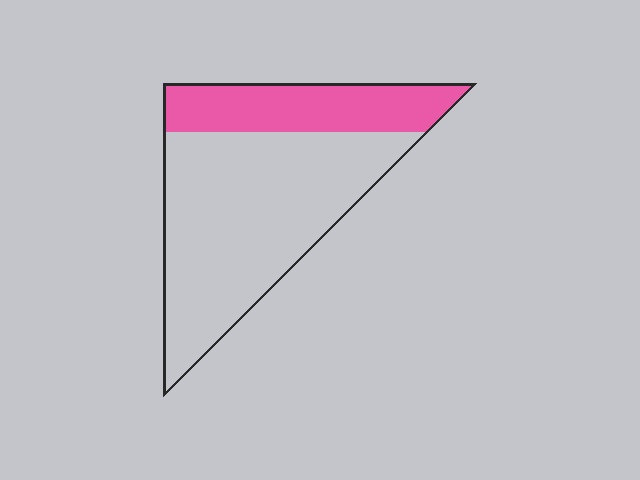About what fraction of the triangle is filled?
About one quarter (1/4).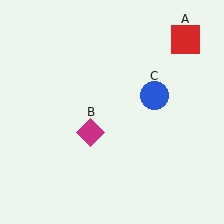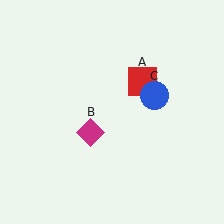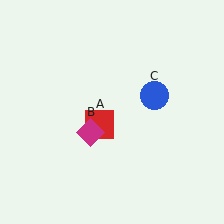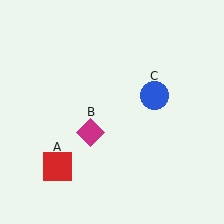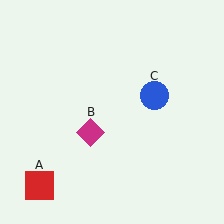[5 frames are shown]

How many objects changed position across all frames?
1 object changed position: red square (object A).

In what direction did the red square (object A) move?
The red square (object A) moved down and to the left.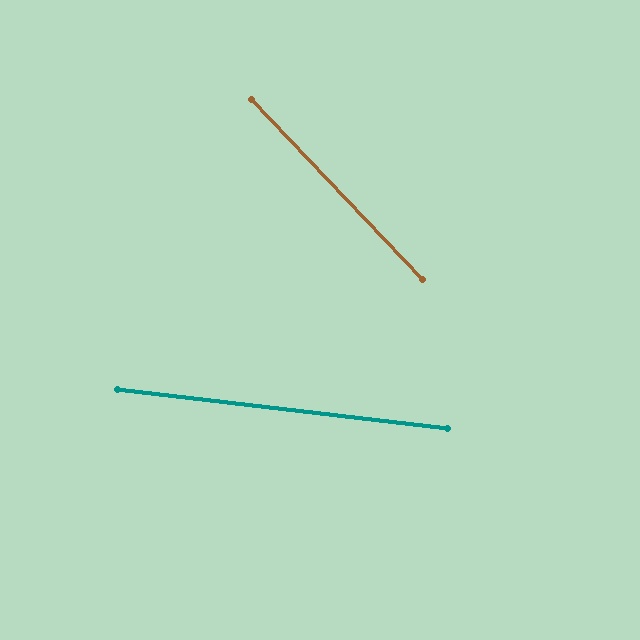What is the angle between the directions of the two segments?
Approximately 40 degrees.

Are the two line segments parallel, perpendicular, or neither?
Neither parallel nor perpendicular — they differ by about 40°.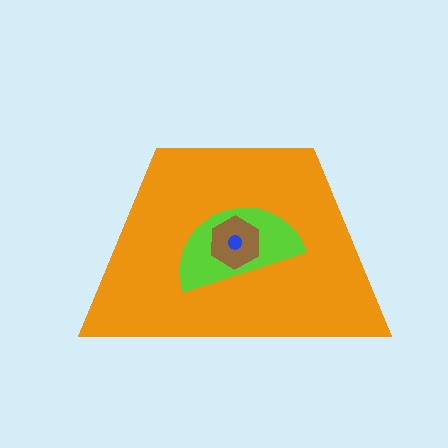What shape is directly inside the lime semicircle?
The brown hexagon.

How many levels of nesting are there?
4.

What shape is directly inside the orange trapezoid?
The lime semicircle.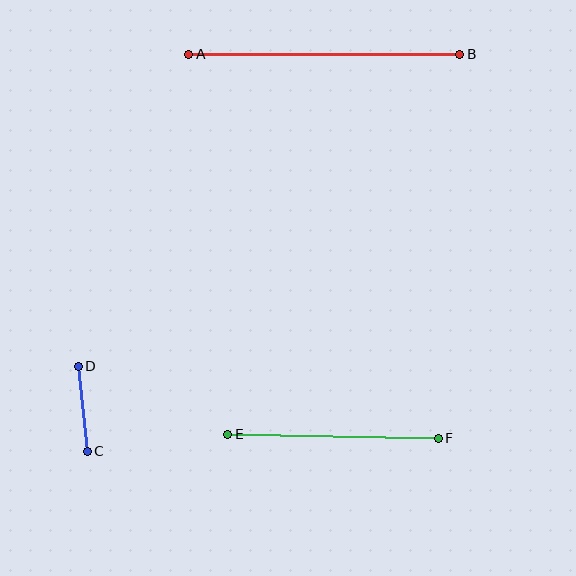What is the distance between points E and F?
The distance is approximately 211 pixels.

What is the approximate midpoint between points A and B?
The midpoint is at approximately (324, 54) pixels.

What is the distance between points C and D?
The distance is approximately 86 pixels.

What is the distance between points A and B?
The distance is approximately 271 pixels.